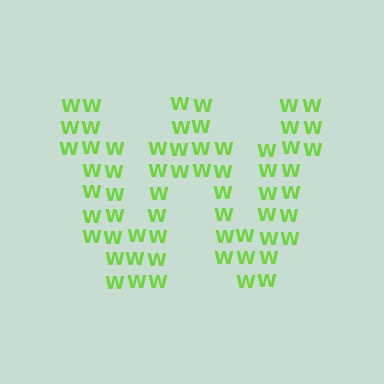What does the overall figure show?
The overall figure shows the letter W.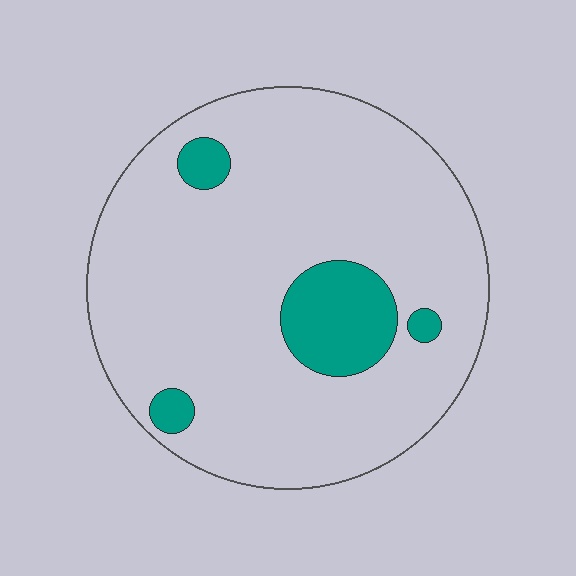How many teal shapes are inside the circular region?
4.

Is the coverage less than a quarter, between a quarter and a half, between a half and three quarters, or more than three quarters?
Less than a quarter.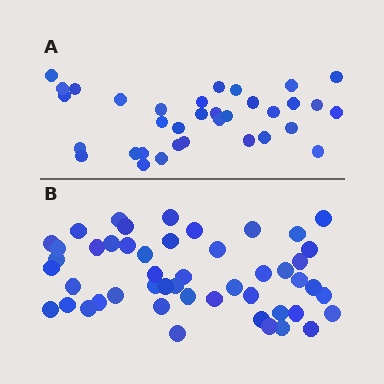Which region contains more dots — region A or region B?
Region B (the bottom region) has more dots.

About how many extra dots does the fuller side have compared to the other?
Region B has approximately 15 more dots than region A.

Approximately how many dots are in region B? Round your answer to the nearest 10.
About 50 dots. (The exact count is 49, which rounds to 50.)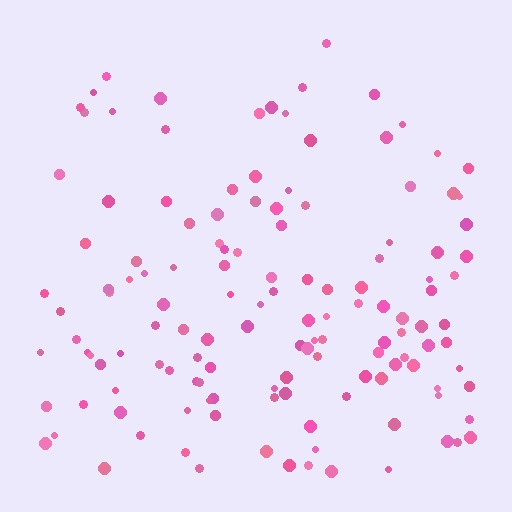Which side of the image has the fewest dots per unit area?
The top.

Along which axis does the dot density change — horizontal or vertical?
Vertical.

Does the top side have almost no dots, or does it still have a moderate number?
Still a moderate number, just noticeably fewer than the bottom.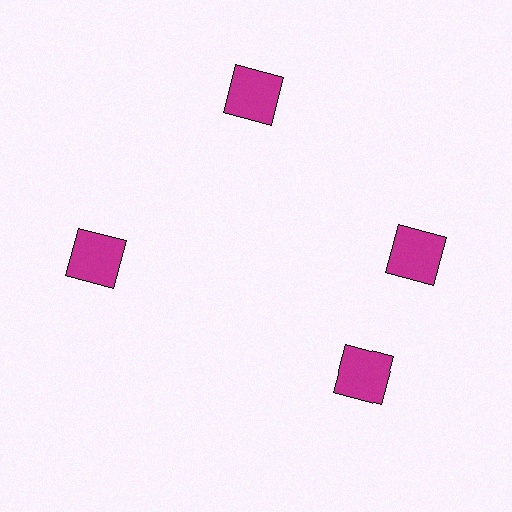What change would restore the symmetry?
The symmetry would be restored by rotating it back into even spacing with its neighbors so that all 4 squares sit at equal angles and equal distance from the center.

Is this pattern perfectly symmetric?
No. The 4 magenta squares are arranged in a ring, but one element near the 6 o'clock position is rotated out of alignment along the ring, breaking the 4-fold rotational symmetry.